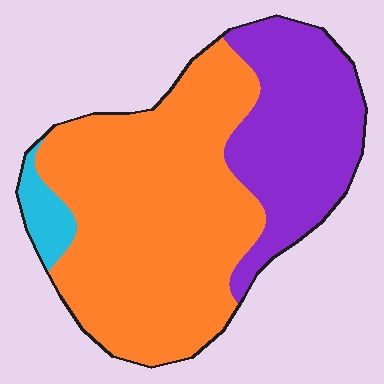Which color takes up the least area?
Cyan, at roughly 5%.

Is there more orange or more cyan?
Orange.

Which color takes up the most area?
Orange, at roughly 65%.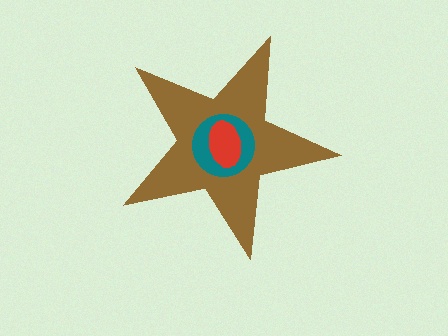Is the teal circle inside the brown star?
Yes.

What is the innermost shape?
The red ellipse.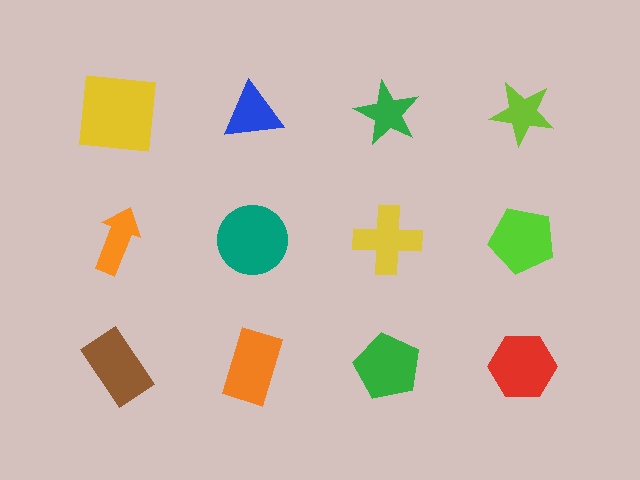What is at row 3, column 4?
A red hexagon.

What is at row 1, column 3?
A green star.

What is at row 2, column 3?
A yellow cross.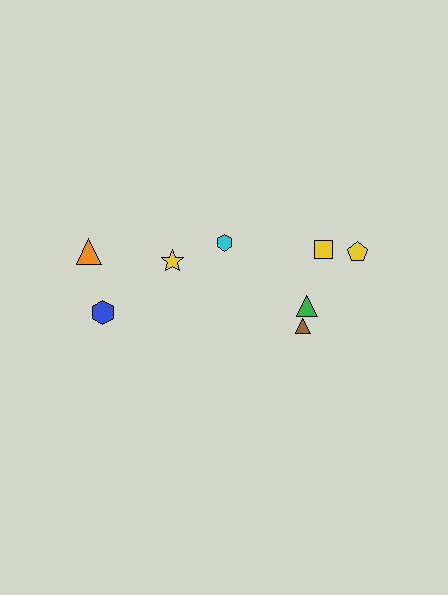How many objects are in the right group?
There are 5 objects.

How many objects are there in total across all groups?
There are 8 objects.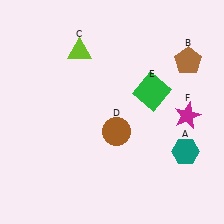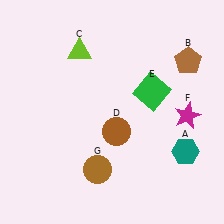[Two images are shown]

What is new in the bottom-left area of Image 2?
A brown circle (G) was added in the bottom-left area of Image 2.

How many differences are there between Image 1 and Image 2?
There is 1 difference between the two images.